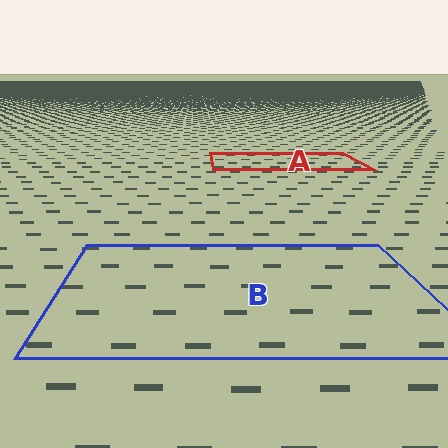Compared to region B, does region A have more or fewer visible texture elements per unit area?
Region A has more texture elements per unit area — they are packed more densely because it is farther away.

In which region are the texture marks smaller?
The texture marks are smaller in region A, because it is farther away.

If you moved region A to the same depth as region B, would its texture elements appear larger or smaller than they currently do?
They would appear larger. At a closer depth, the same texture elements are projected at a bigger on-screen size.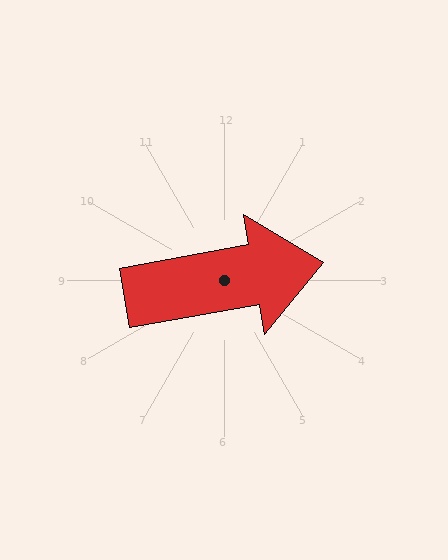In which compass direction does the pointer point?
East.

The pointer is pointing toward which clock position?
Roughly 3 o'clock.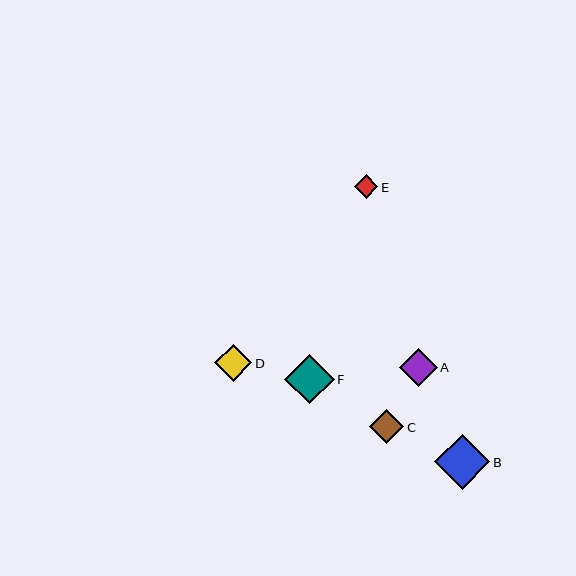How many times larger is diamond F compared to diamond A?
Diamond F is approximately 1.3 times the size of diamond A.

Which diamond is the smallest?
Diamond E is the smallest with a size of approximately 24 pixels.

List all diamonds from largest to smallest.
From largest to smallest: B, F, A, D, C, E.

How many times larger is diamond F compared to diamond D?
Diamond F is approximately 1.3 times the size of diamond D.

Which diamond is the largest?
Diamond B is the largest with a size of approximately 55 pixels.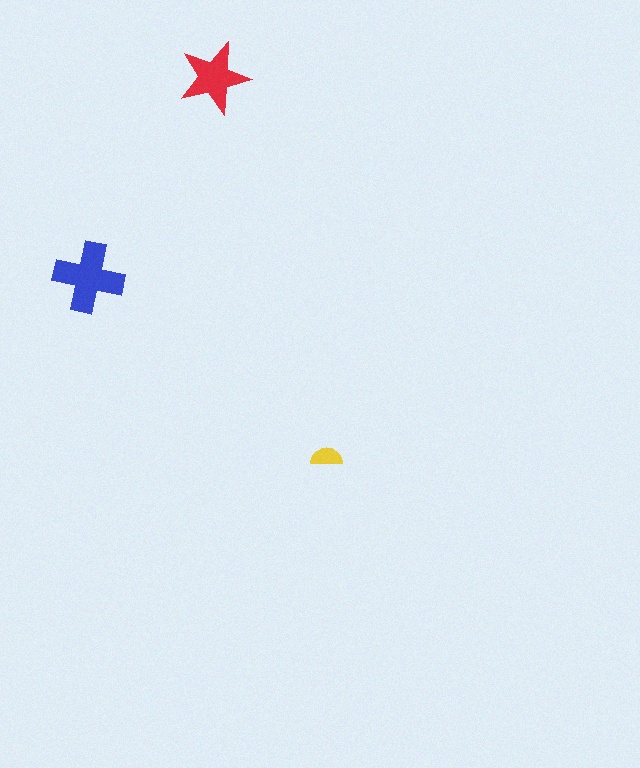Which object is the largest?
The blue cross.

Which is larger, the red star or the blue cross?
The blue cross.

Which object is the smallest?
The yellow semicircle.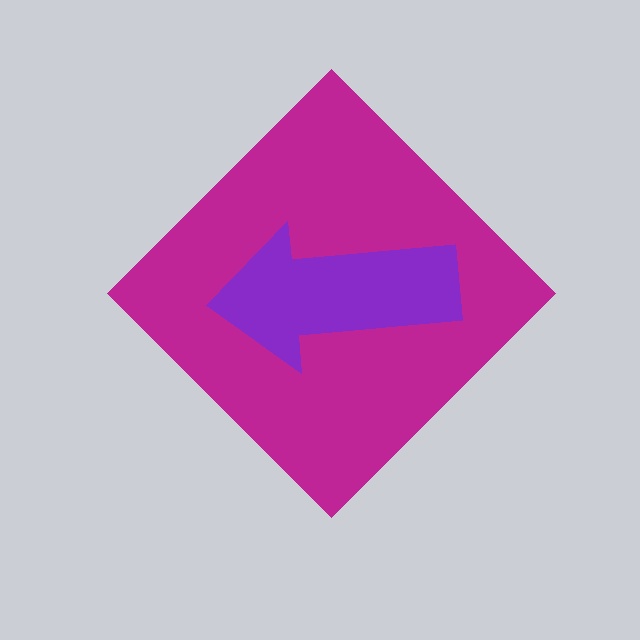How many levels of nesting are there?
2.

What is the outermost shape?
The magenta diamond.